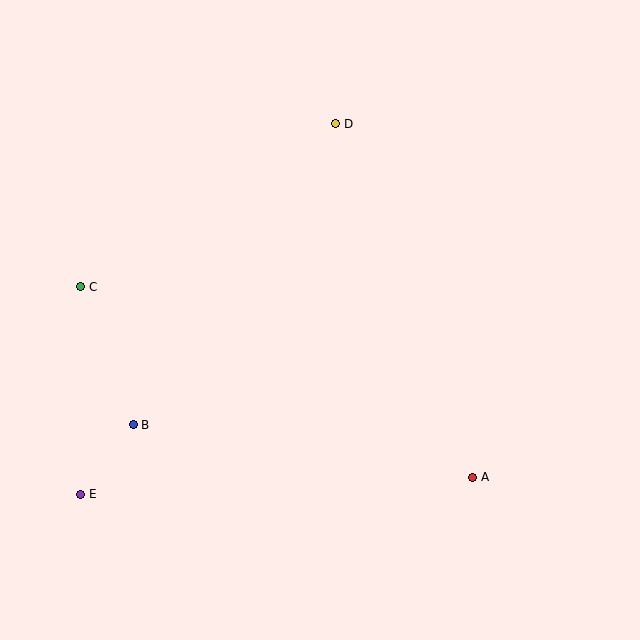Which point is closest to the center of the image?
Point D at (336, 124) is closest to the center.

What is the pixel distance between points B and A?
The distance between B and A is 344 pixels.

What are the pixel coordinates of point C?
Point C is at (81, 287).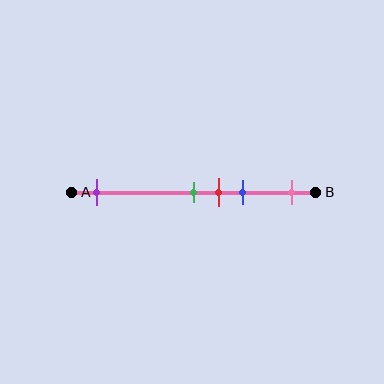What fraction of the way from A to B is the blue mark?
The blue mark is approximately 70% (0.7) of the way from A to B.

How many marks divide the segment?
There are 5 marks dividing the segment.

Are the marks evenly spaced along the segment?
No, the marks are not evenly spaced.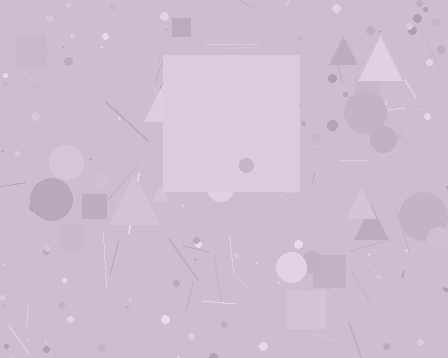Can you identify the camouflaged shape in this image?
The camouflaged shape is a square.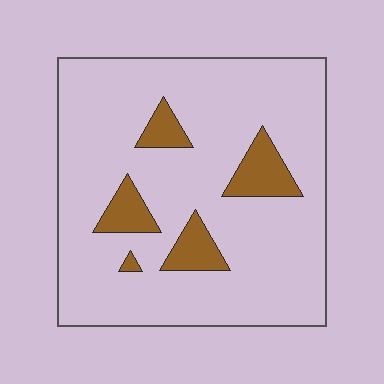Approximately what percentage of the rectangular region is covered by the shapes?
Approximately 15%.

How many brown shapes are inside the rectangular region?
5.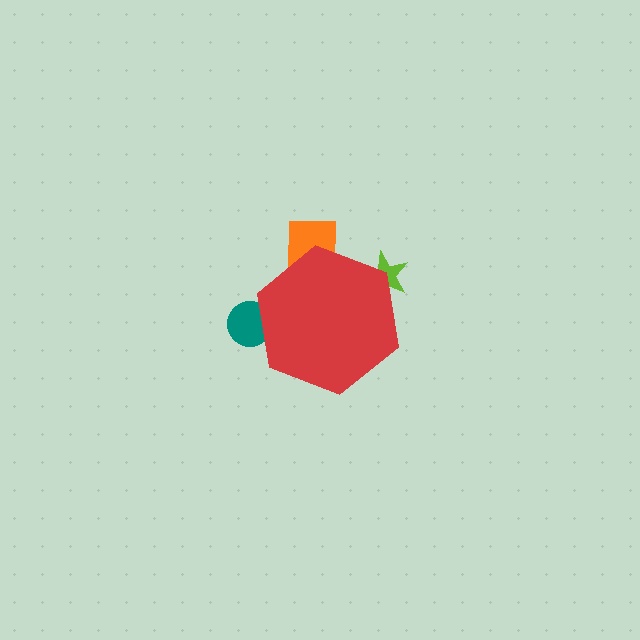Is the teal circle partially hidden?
Yes, the teal circle is partially hidden behind the red hexagon.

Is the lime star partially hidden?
Yes, the lime star is partially hidden behind the red hexagon.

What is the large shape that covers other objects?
A red hexagon.